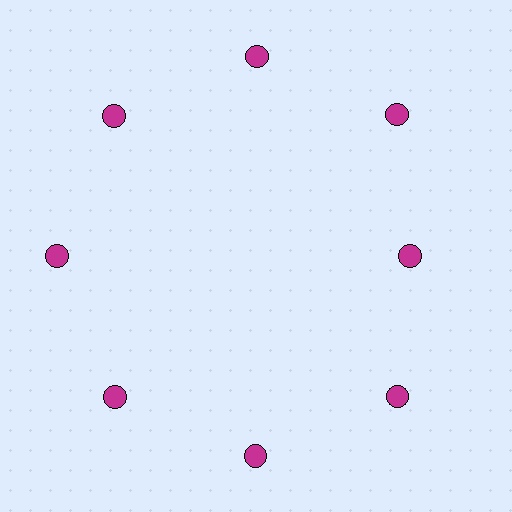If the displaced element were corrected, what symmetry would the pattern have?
It would have 8-fold rotational symmetry — the pattern would map onto itself every 45 degrees.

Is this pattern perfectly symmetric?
No. The 8 magenta circles are arranged in a ring, but one element near the 3 o'clock position is pulled inward toward the center, breaking the 8-fold rotational symmetry.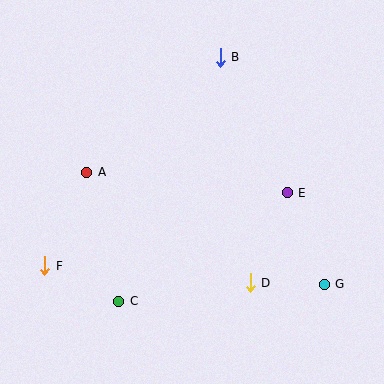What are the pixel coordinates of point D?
Point D is at (250, 283).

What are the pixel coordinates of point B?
Point B is at (220, 57).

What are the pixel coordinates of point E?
Point E is at (287, 193).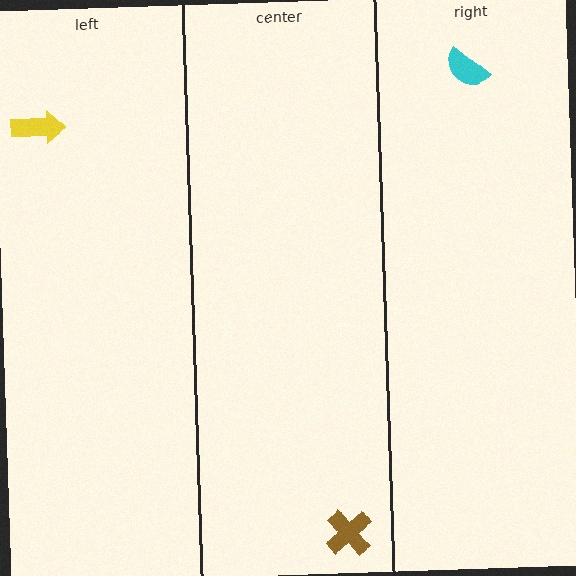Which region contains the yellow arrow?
The left region.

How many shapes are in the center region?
1.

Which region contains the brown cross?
The center region.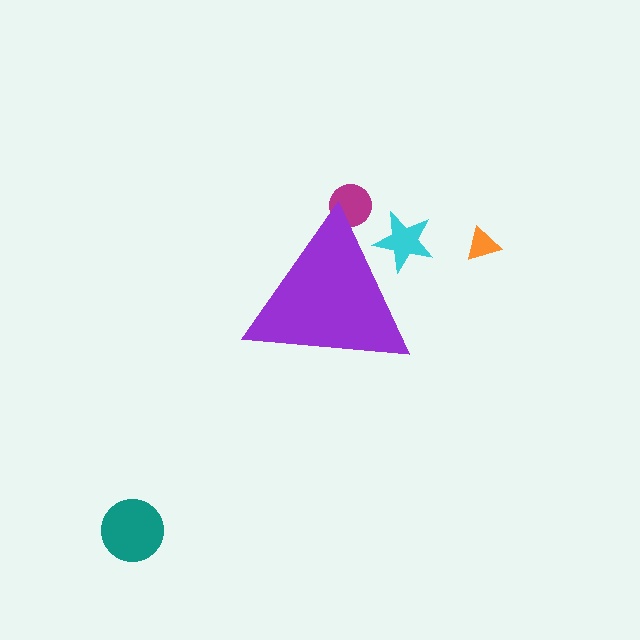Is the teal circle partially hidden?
No, the teal circle is fully visible.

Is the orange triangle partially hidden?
No, the orange triangle is fully visible.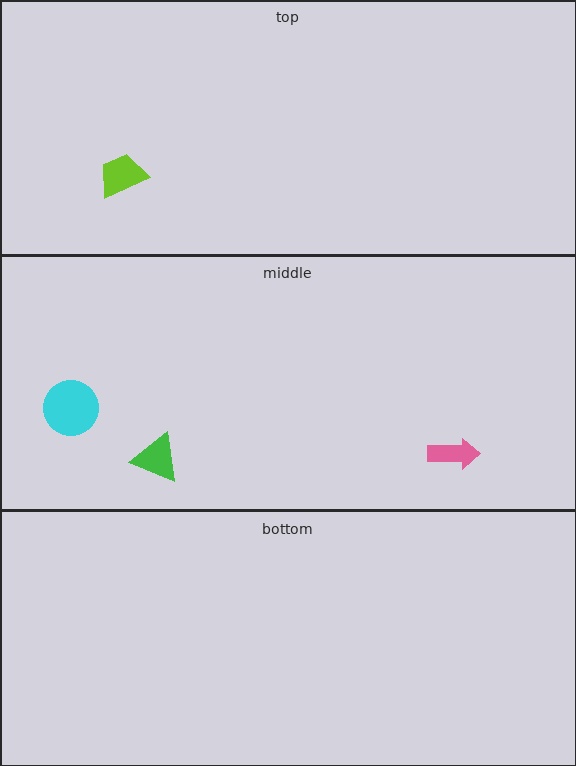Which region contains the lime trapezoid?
The top region.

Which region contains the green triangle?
The middle region.